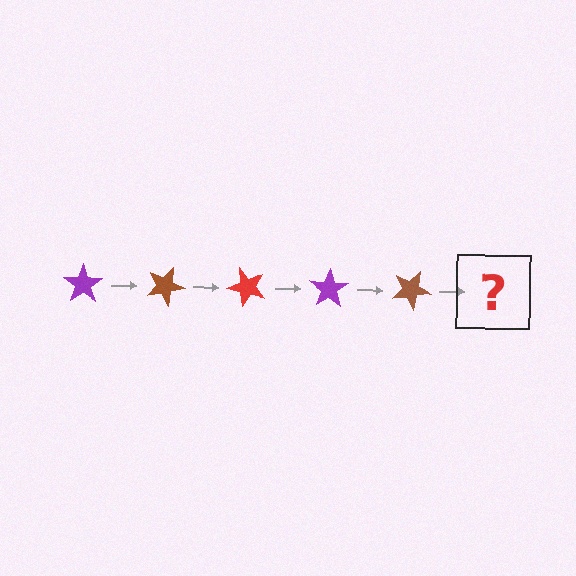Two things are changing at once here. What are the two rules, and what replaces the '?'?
The two rules are that it rotates 25 degrees each step and the color cycles through purple, brown, and red. The '?' should be a red star, rotated 125 degrees from the start.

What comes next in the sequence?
The next element should be a red star, rotated 125 degrees from the start.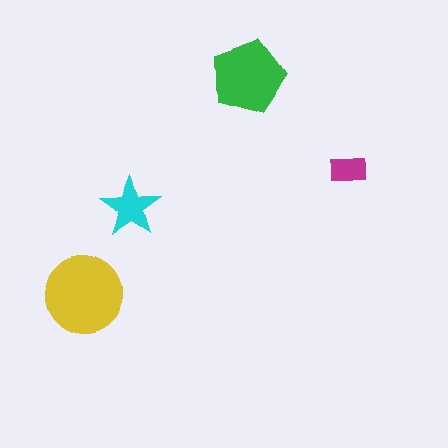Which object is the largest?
The yellow circle.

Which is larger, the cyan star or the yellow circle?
The yellow circle.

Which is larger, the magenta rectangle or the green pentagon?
The green pentagon.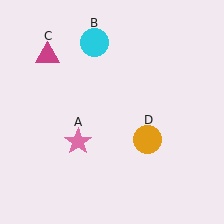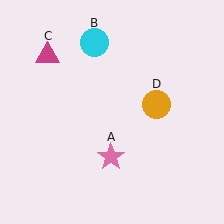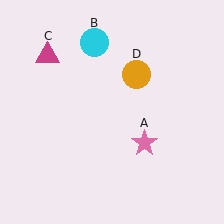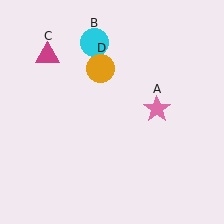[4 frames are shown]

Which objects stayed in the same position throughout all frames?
Cyan circle (object B) and magenta triangle (object C) remained stationary.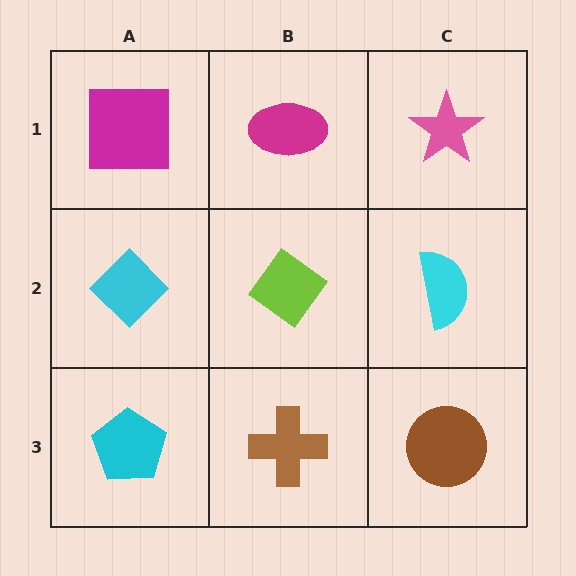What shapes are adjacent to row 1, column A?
A cyan diamond (row 2, column A), a magenta ellipse (row 1, column B).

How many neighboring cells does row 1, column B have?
3.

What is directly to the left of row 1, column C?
A magenta ellipse.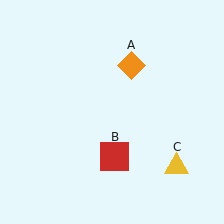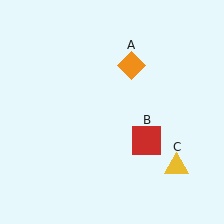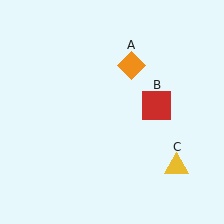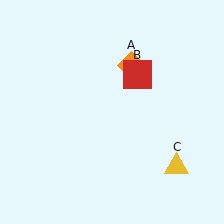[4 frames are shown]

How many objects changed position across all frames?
1 object changed position: red square (object B).